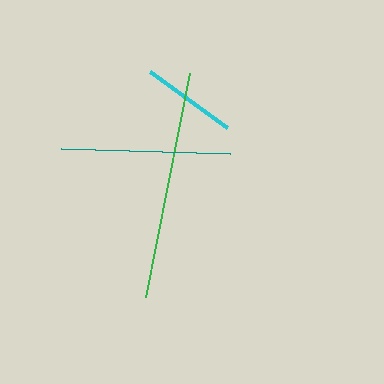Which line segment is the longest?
The green line is the longest at approximately 228 pixels.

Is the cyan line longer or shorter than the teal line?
The teal line is longer than the cyan line.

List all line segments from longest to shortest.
From longest to shortest: green, teal, cyan.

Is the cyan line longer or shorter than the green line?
The green line is longer than the cyan line.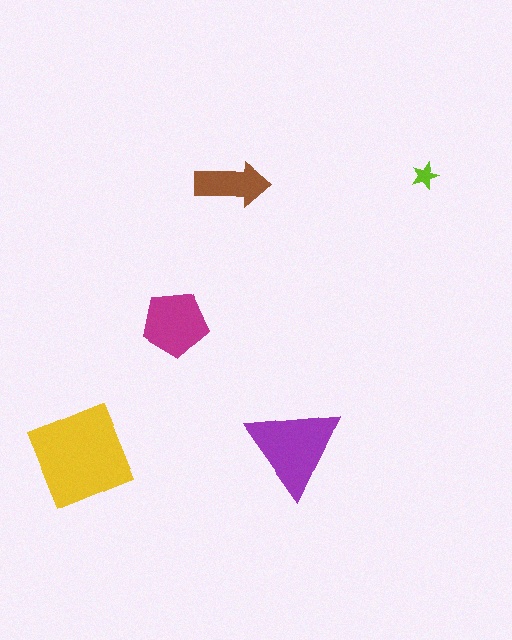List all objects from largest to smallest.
The yellow diamond, the purple triangle, the magenta pentagon, the brown arrow, the lime star.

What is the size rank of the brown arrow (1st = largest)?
4th.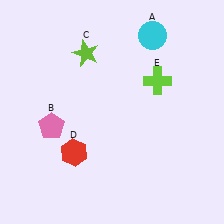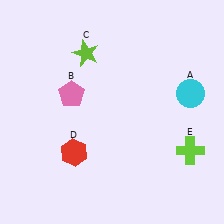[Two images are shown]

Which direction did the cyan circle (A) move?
The cyan circle (A) moved down.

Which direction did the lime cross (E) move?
The lime cross (E) moved down.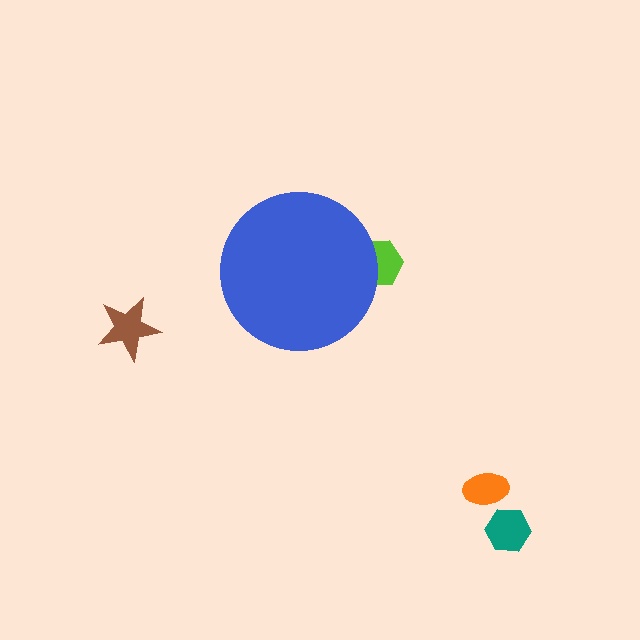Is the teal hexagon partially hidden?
No, the teal hexagon is fully visible.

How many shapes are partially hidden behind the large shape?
1 shape is partially hidden.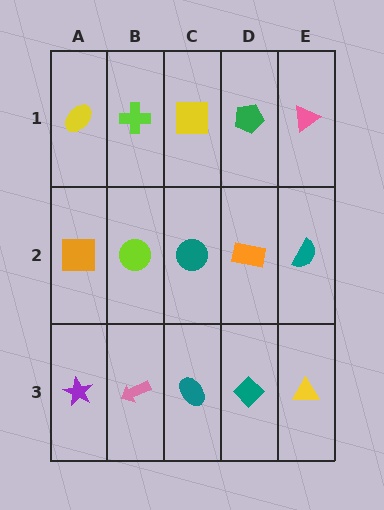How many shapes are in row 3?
5 shapes.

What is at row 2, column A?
An orange square.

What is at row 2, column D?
An orange rectangle.